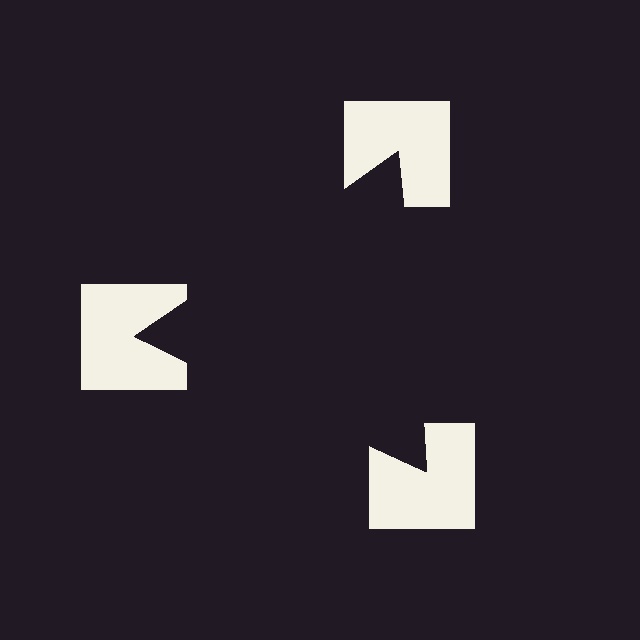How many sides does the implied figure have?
3 sides.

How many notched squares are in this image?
There are 3 — one at each vertex of the illusory triangle.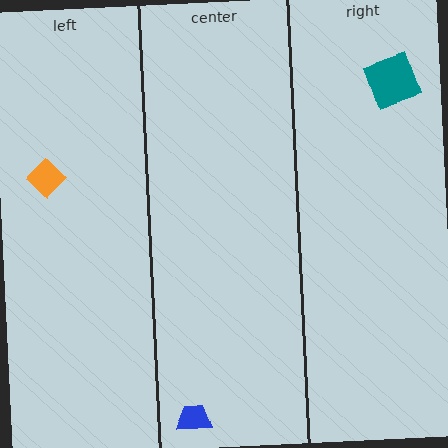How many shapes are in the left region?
1.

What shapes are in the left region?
The orange diamond.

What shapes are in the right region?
The teal square.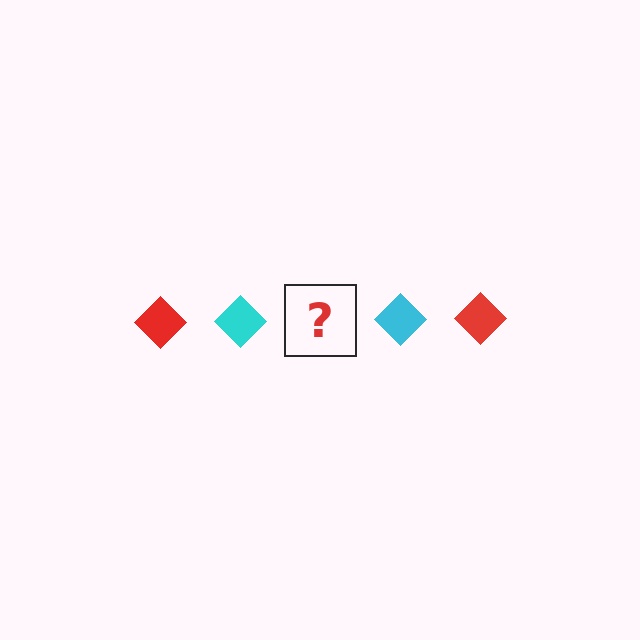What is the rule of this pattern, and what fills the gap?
The rule is that the pattern cycles through red, cyan diamonds. The gap should be filled with a red diamond.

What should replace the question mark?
The question mark should be replaced with a red diamond.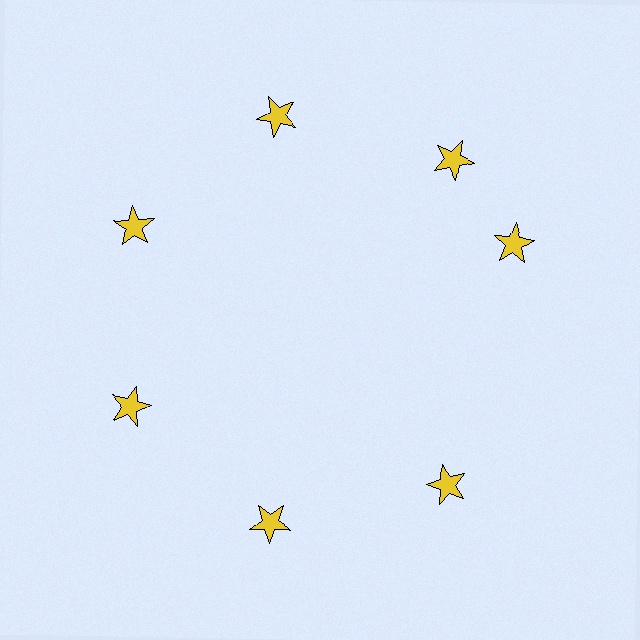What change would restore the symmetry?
The symmetry would be restored by rotating it back into even spacing with its neighbors so that all 7 stars sit at equal angles and equal distance from the center.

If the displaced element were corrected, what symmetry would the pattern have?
It would have 7-fold rotational symmetry — the pattern would map onto itself every 51 degrees.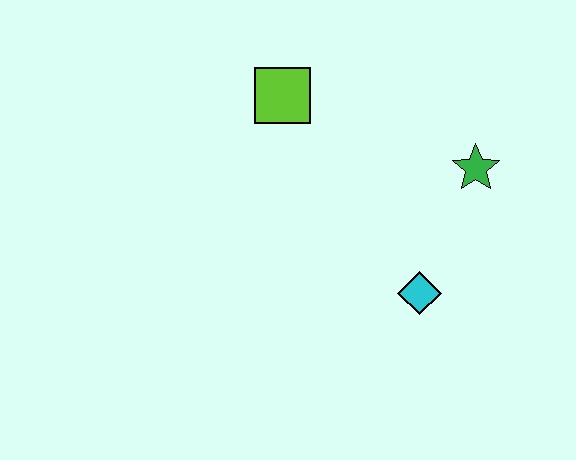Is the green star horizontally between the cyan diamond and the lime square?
No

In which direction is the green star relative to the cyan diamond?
The green star is above the cyan diamond.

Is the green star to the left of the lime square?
No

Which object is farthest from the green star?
The lime square is farthest from the green star.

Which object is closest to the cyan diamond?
The green star is closest to the cyan diamond.